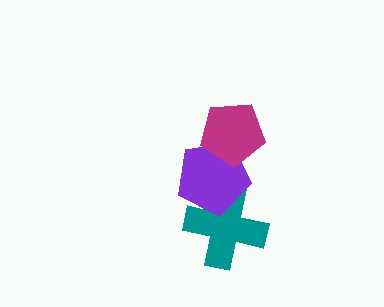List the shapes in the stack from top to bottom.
From top to bottom: the magenta pentagon, the purple pentagon, the teal cross.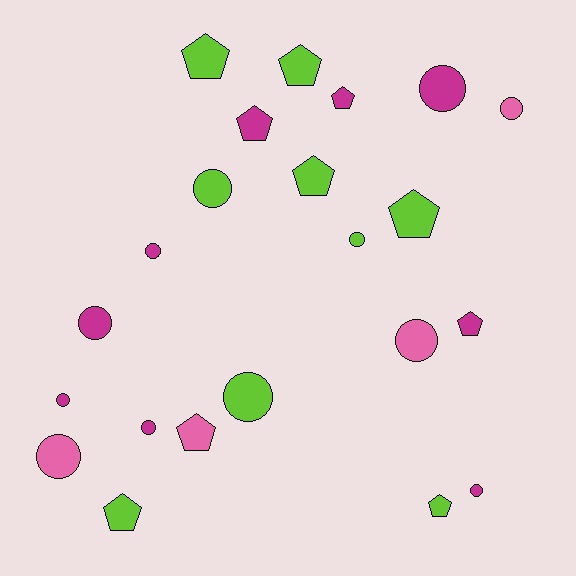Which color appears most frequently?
Lime, with 9 objects.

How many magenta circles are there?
There are 6 magenta circles.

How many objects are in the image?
There are 22 objects.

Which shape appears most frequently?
Circle, with 12 objects.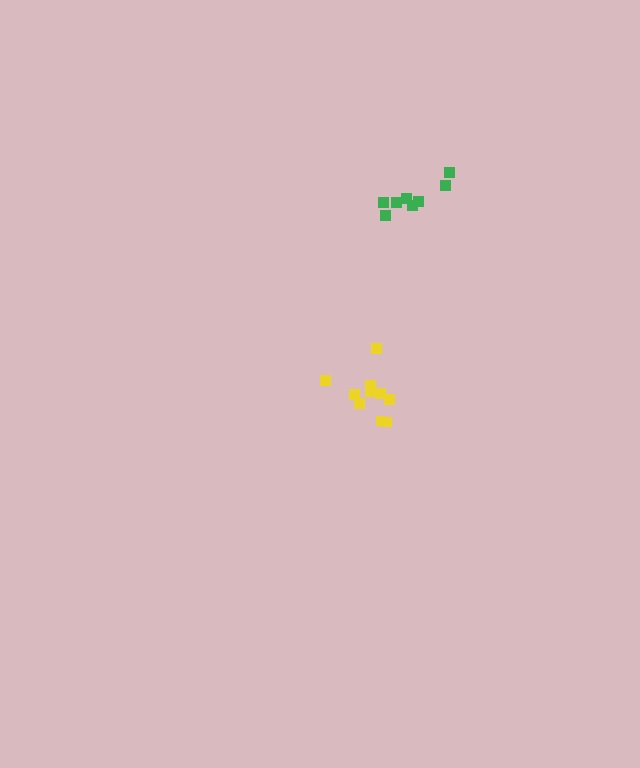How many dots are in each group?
Group 1: 8 dots, Group 2: 10 dots (18 total).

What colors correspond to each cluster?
The clusters are colored: green, yellow.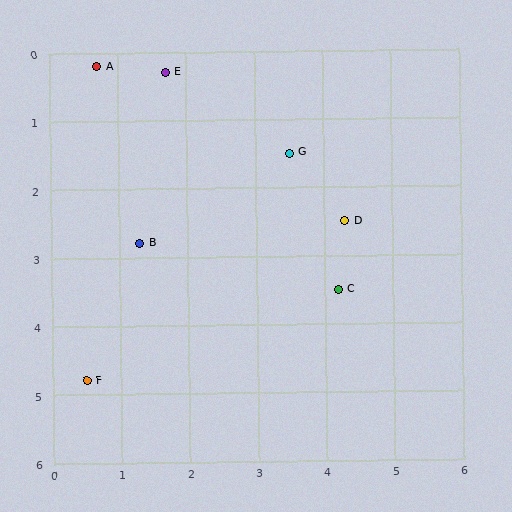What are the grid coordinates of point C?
Point C is at approximately (4.2, 3.5).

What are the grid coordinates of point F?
Point F is at approximately (0.5, 4.8).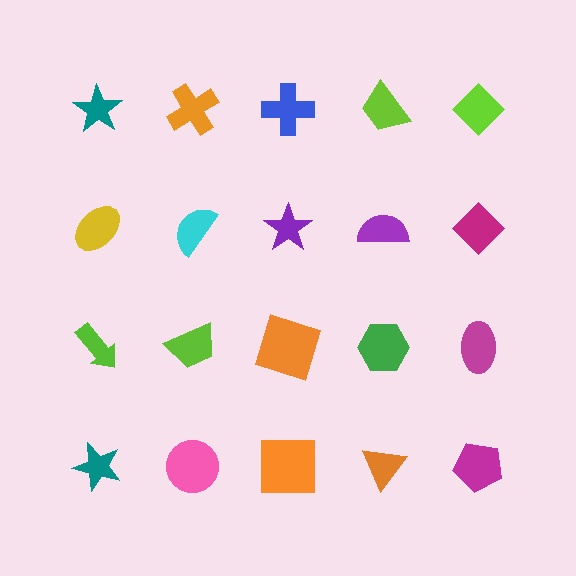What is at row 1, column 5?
A lime diamond.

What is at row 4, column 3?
An orange square.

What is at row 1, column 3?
A blue cross.